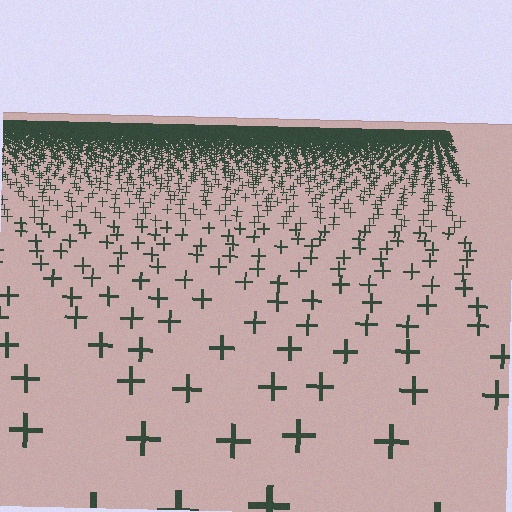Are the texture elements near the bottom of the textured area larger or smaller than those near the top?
Larger. Near the bottom, elements are closer to the viewer and appear at a bigger on-screen size.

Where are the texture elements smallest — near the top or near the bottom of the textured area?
Near the top.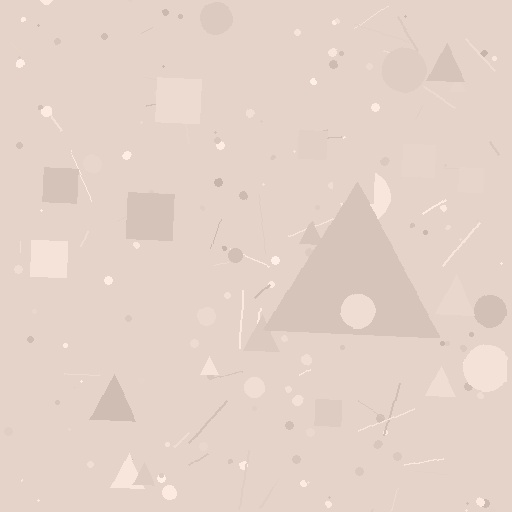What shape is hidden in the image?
A triangle is hidden in the image.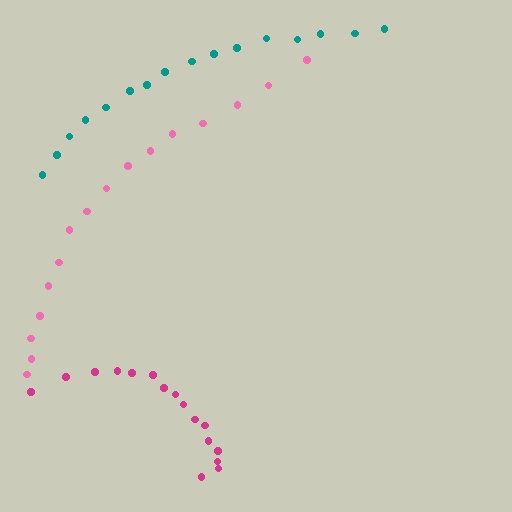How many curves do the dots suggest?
There are 3 distinct paths.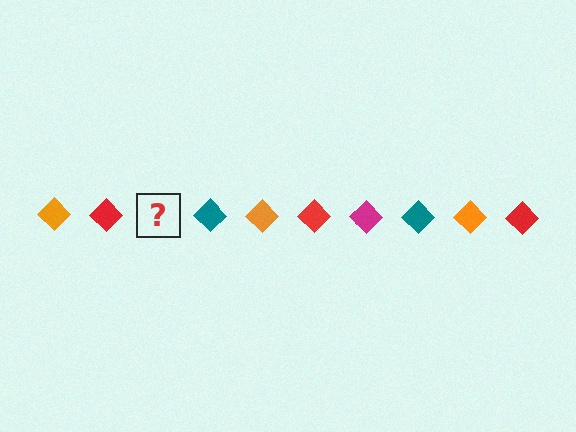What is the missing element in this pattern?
The missing element is a magenta diamond.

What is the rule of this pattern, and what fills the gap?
The rule is that the pattern cycles through orange, red, magenta, teal diamonds. The gap should be filled with a magenta diamond.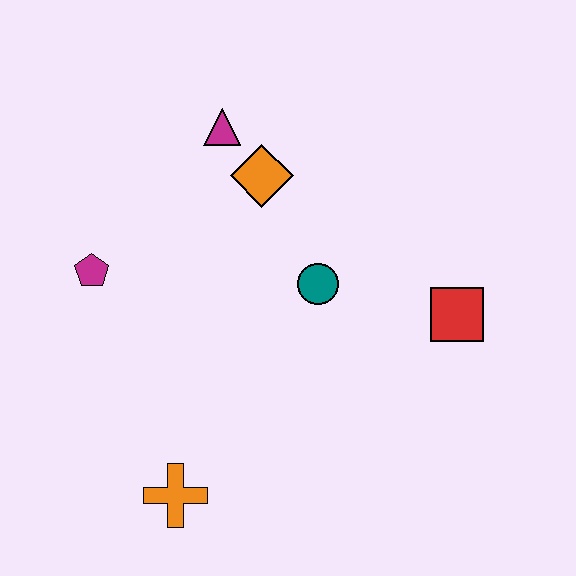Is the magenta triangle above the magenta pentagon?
Yes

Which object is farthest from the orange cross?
The magenta triangle is farthest from the orange cross.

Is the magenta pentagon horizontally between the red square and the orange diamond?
No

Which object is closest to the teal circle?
The orange diamond is closest to the teal circle.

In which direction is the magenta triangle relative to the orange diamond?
The magenta triangle is above the orange diamond.